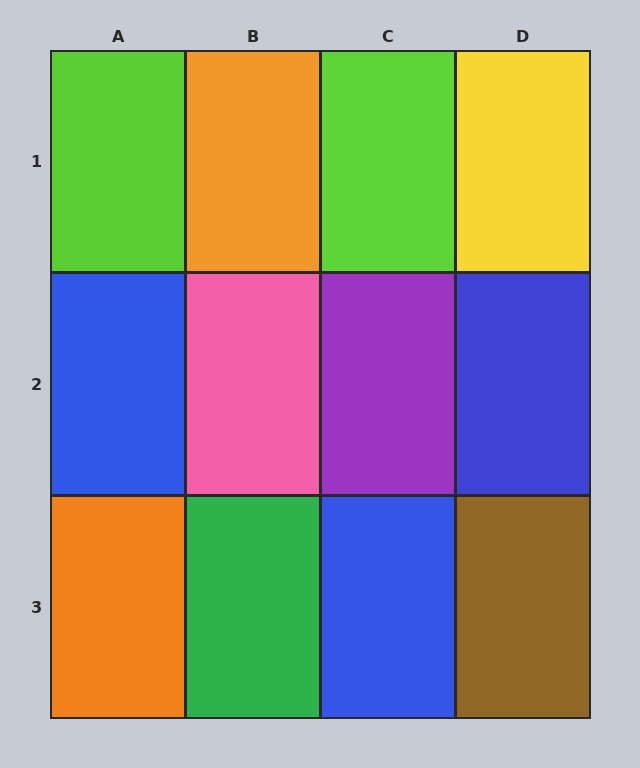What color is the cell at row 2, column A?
Blue.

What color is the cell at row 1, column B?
Orange.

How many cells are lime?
2 cells are lime.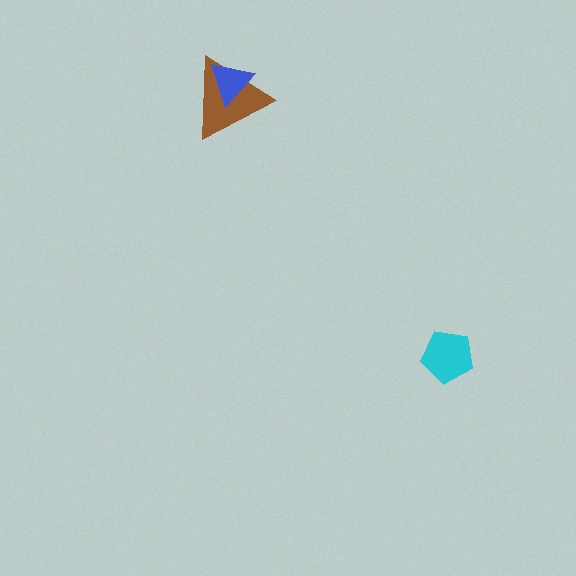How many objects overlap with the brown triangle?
1 object overlaps with the brown triangle.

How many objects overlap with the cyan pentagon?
0 objects overlap with the cyan pentagon.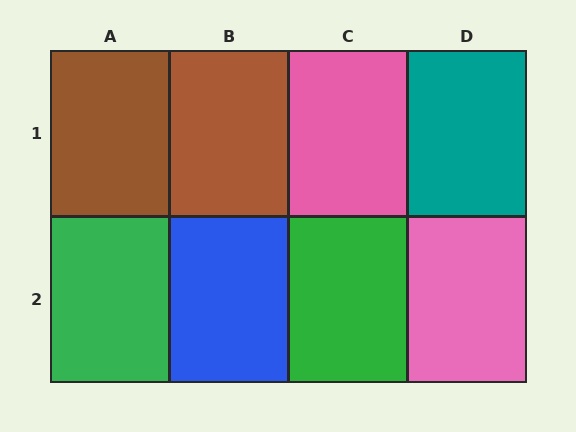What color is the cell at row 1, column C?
Pink.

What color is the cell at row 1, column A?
Brown.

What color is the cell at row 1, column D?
Teal.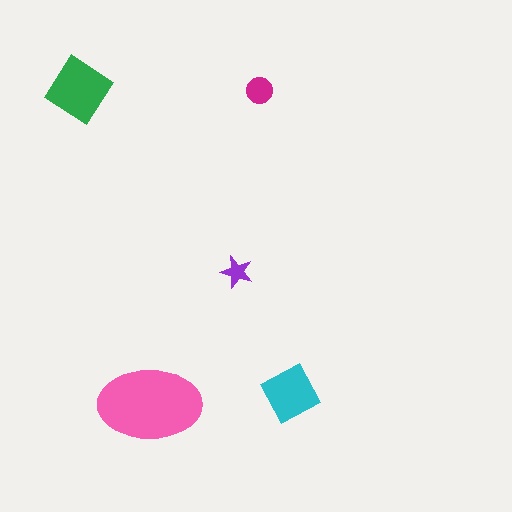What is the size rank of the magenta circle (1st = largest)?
4th.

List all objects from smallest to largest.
The purple star, the magenta circle, the cyan diamond, the green diamond, the pink ellipse.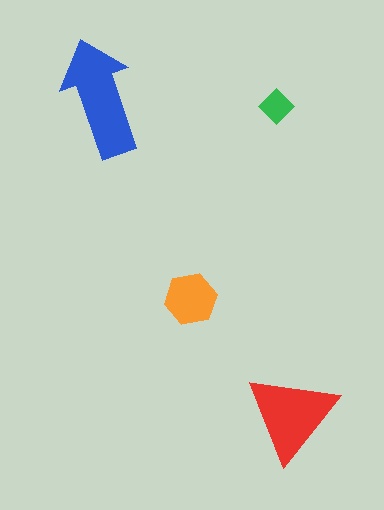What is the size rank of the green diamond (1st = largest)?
4th.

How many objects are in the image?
There are 4 objects in the image.